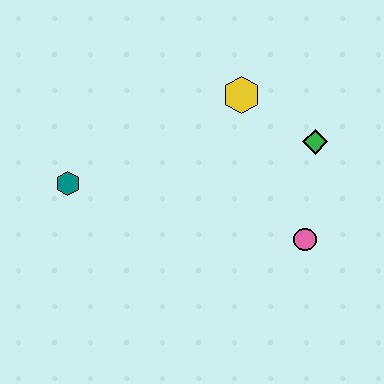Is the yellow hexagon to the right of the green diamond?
No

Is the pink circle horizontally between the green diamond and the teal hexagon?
Yes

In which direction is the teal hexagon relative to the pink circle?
The teal hexagon is to the left of the pink circle.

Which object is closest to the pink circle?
The green diamond is closest to the pink circle.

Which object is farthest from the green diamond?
The teal hexagon is farthest from the green diamond.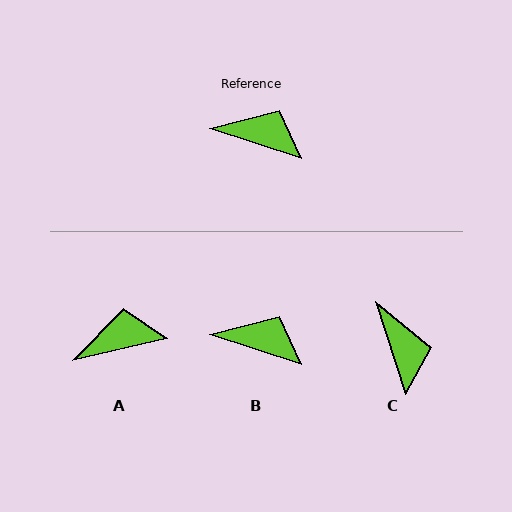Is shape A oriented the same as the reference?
No, it is off by about 32 degrees.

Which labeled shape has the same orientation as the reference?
B.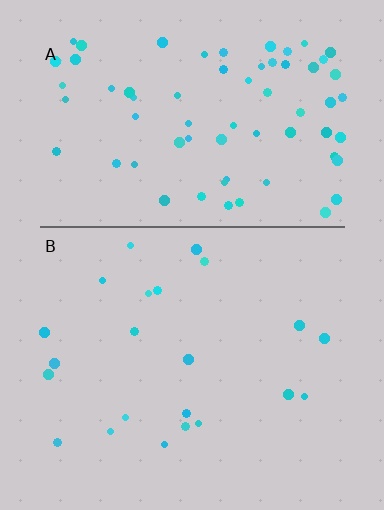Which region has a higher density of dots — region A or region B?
A (the top).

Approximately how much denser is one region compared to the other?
Approximately 3.2× — region A over region B.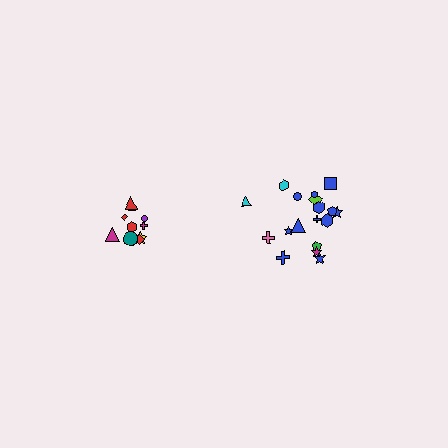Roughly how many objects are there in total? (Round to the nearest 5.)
Roughly 30 objects in total.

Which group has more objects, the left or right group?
The right group.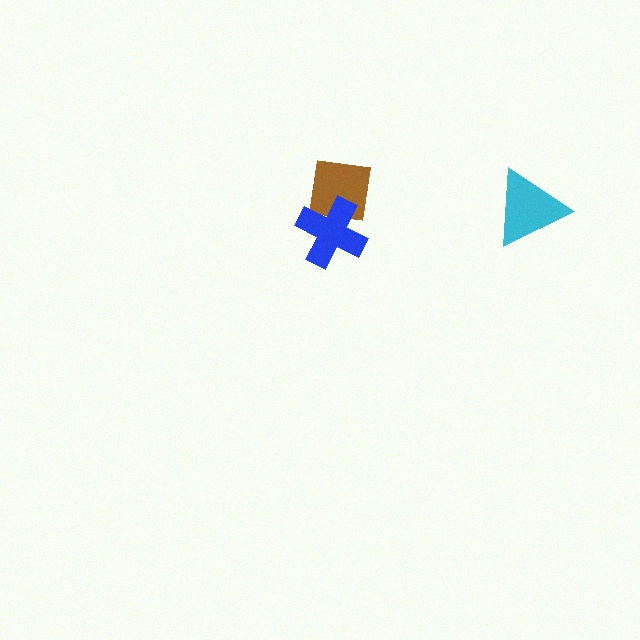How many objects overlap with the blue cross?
1 object overlaps with the blue cross.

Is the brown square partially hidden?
Yes, it is partially covered by another shape.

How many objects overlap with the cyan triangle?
0 objects overlap with the cyan triangle.